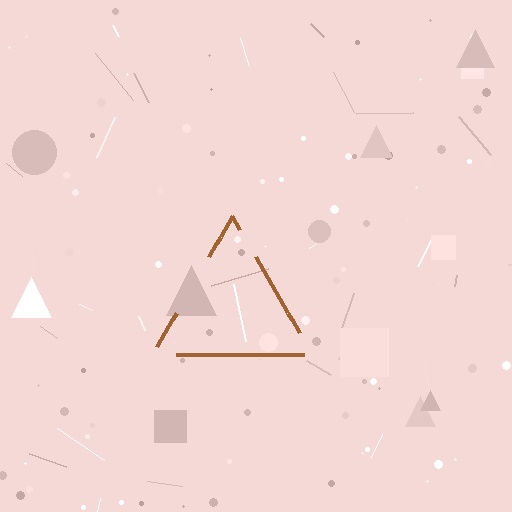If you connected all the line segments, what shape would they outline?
They would outline a triangle.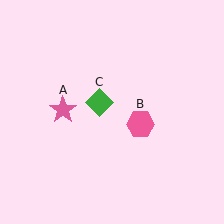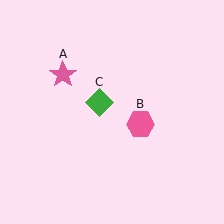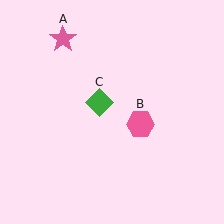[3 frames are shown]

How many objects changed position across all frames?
1 object changed position: pink star (object A).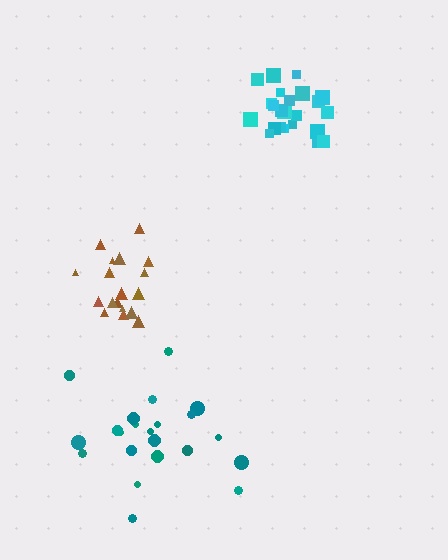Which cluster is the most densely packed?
Cyan.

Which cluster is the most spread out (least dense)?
Teal.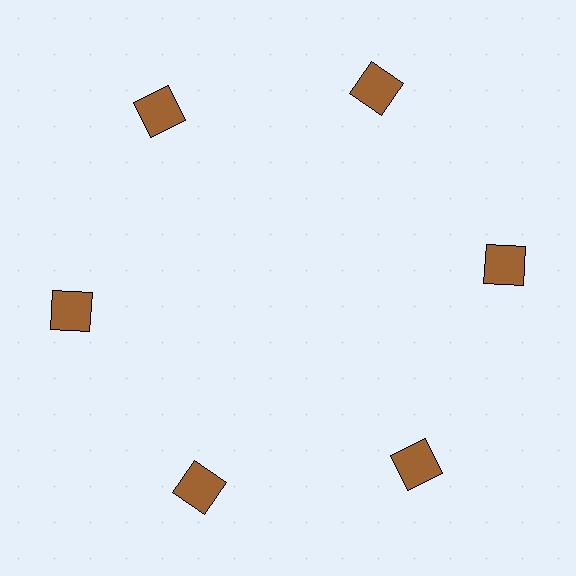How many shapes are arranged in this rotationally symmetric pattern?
There are 6 shapes, arranged in 6 groups of 1.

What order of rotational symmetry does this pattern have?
This pattern has 6-fold rotational symmetry.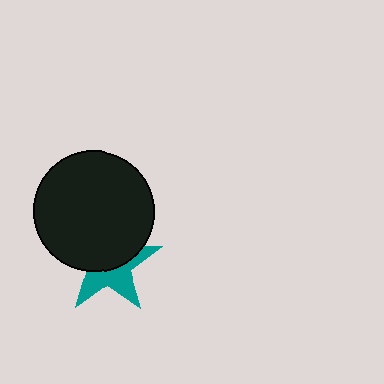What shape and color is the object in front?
The object in front is a black circle.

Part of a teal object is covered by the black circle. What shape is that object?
It is a star.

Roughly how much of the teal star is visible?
A small part of it is visible (roughly 44%).